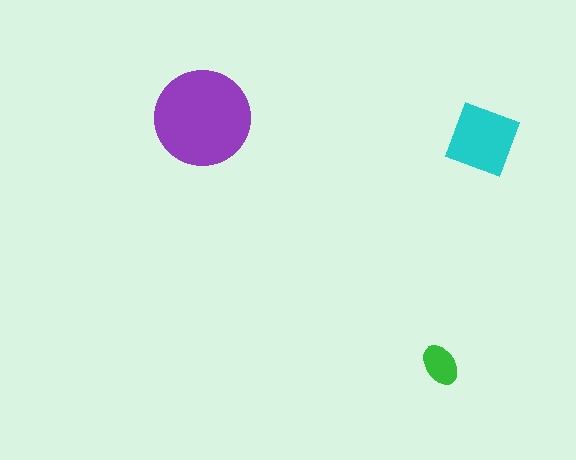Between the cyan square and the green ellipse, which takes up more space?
The cyan square.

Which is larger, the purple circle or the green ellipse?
The purple circle.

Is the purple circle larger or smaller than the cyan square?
Larger.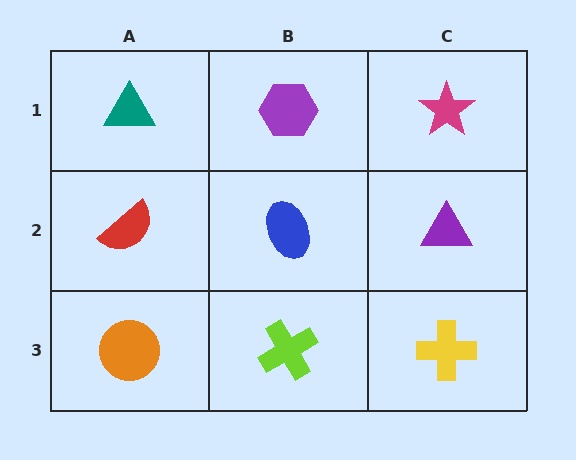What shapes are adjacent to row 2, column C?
A magenta star (row 1, column C), a yellow cross (row 3, column C), a blue ellipse (row 2, column B).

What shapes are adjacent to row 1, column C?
A purple triangle (row 2, column C), a purple hexagon (row 1, column B).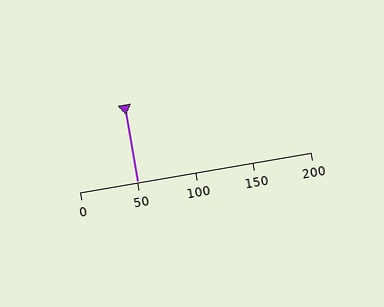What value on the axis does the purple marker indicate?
The marker indicates approximately 50.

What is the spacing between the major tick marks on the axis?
The major ticks are spaced 50 apart.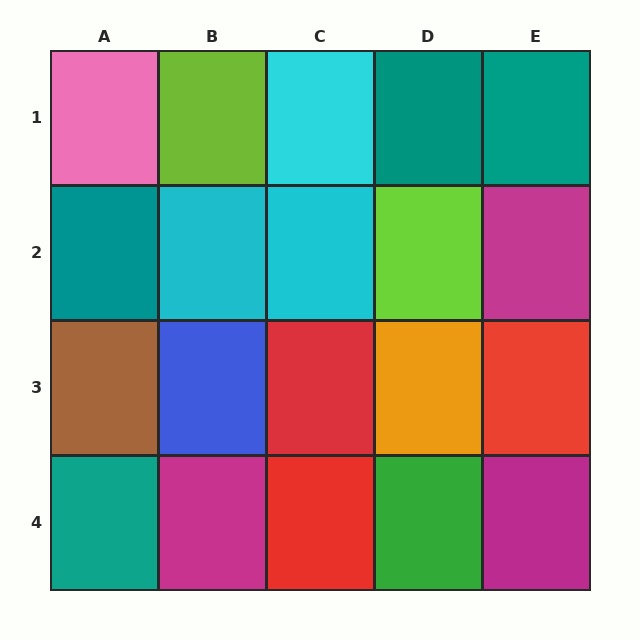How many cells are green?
1 cell is green.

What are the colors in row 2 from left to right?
Teal, cyan, cyan, lime, magenta.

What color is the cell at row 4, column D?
Green.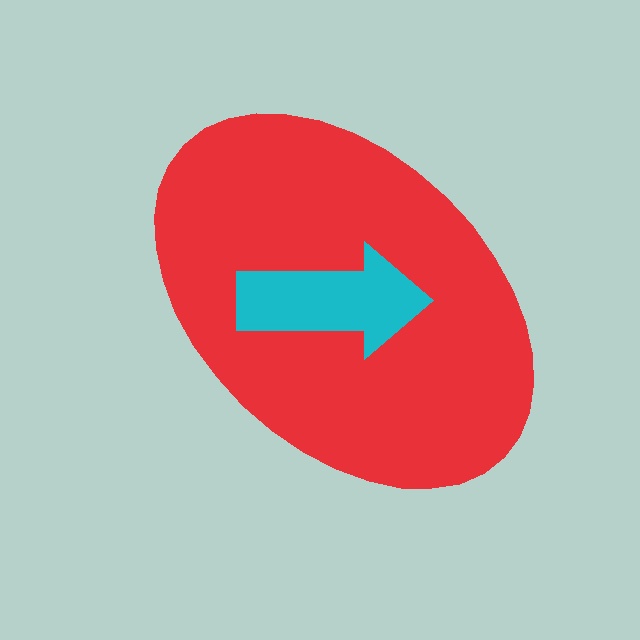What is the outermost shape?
The red ellipse.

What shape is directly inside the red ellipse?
The cyan arrow.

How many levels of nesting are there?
2.